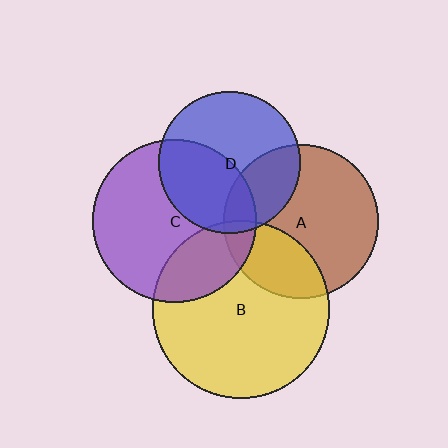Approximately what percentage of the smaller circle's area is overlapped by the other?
Approximately 40%.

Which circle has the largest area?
Circle B (yellow).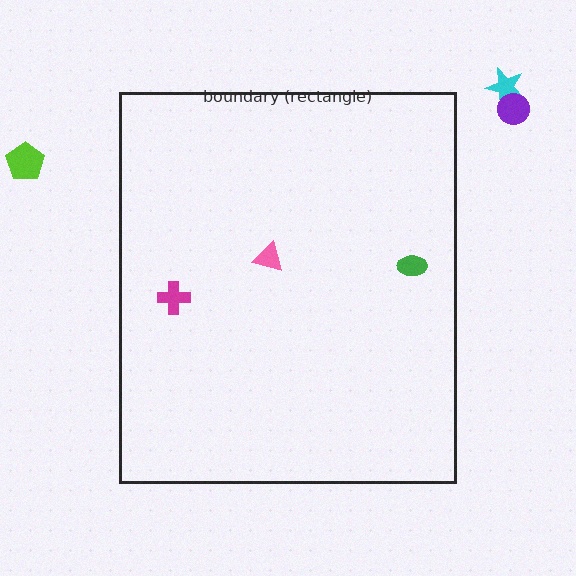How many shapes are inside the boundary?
3 inside, 3 outside.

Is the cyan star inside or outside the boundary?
Outside.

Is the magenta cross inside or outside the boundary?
Inside.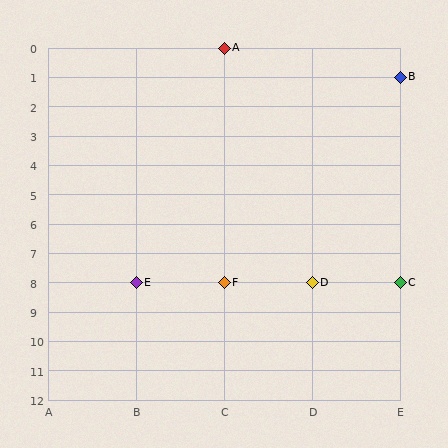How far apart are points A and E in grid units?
Points A and E are 1 column and 8 rows apart (about 8.1 grid units diagonally).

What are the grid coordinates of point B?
Point B is at grid coordinates (E, 1).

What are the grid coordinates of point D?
Point D is at grid coordinates (D, 8).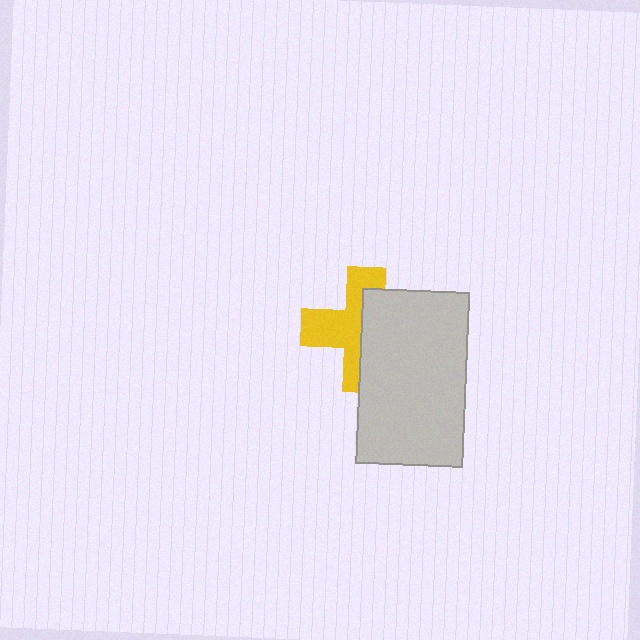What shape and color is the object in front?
The object in front is a light gray rectangle.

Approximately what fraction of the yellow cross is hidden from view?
Roughly 49% of the yellow cross is hidden behind the light gray rectangle.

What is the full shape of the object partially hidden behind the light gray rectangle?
The partially hidden object is a yellow cross.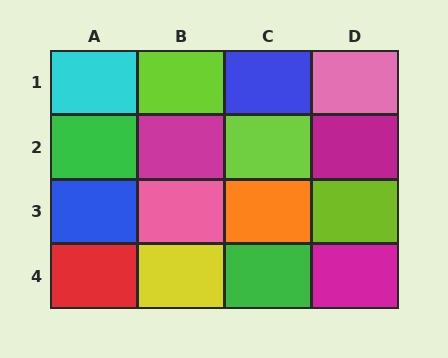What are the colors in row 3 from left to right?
Blue, pink, orange, lime.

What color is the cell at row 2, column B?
Magenta.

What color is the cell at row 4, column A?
Red.